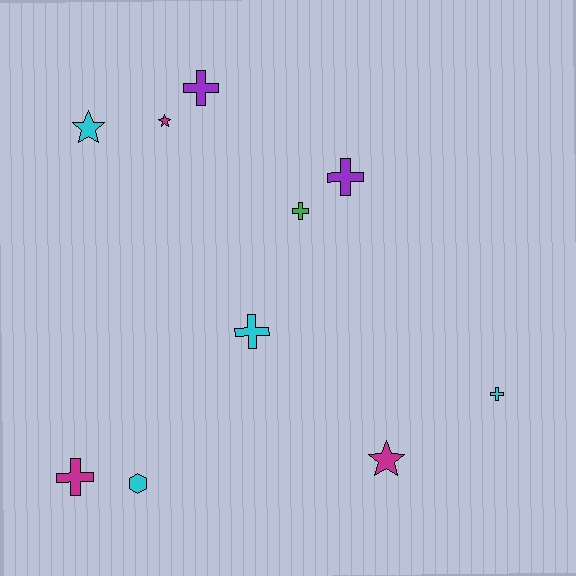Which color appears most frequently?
Cyan, with 4 objects.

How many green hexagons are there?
There are no green hexagons.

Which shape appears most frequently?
Cross, with 6 objects.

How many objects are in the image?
There are 10 objects.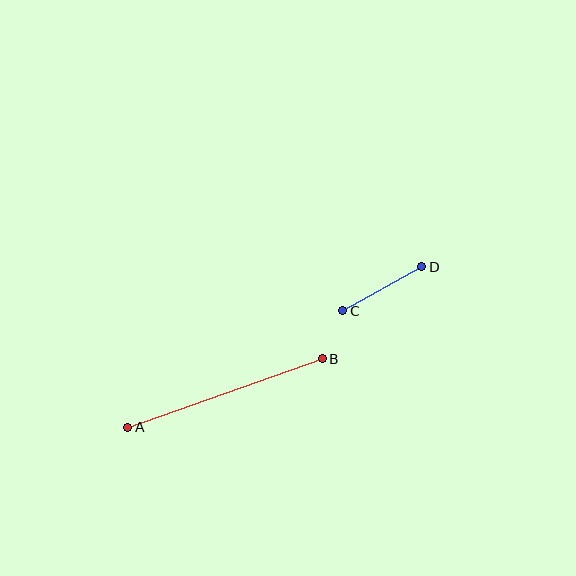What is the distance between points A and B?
The distance is approximately 206 pixels.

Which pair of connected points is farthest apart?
Points A and B are farthest apart.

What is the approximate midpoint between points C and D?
The midpoint is at approximately (382, 289) pixels.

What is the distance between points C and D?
The distance is approximately 90 pixels.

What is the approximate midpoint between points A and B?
The midpoint is at approximately (225, 393) pixels.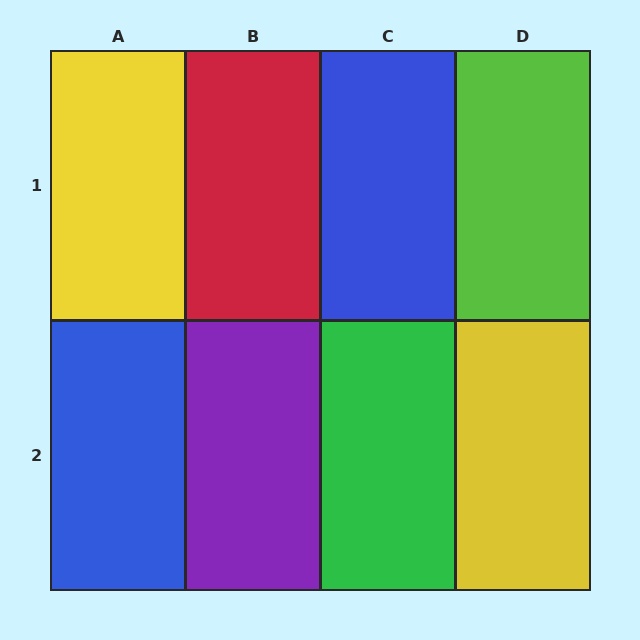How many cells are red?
1 cell is red.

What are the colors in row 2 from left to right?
Blue, purple, green, yellow.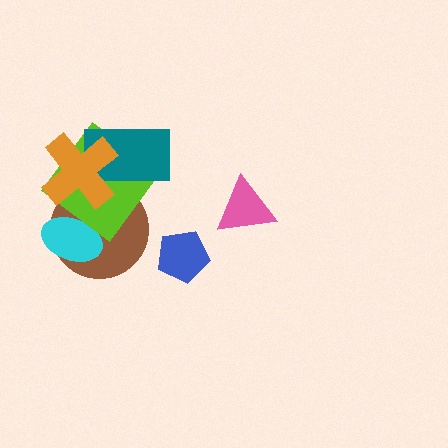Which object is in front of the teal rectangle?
The orange cross is in front of the teal rectangle.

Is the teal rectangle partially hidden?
Yes, it is partially covered by another shape.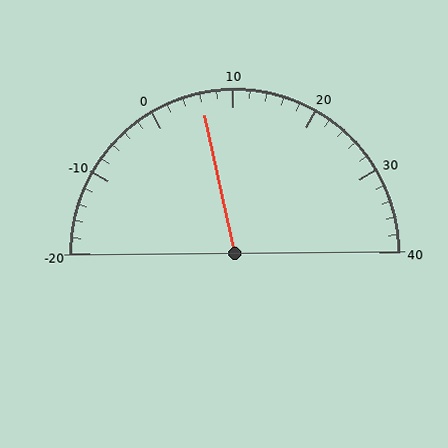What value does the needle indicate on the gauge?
The needle indicates approximately 6.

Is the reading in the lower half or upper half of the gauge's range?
The reading is in the lower half of the range (-20 to 40).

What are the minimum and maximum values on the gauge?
The gauge ranges from -20 to 40.